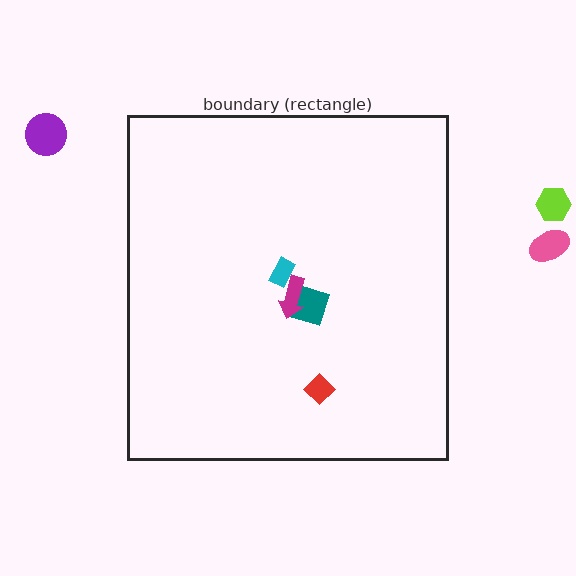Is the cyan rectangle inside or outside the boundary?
Inside.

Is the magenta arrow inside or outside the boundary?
Inside.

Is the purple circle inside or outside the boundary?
Outside.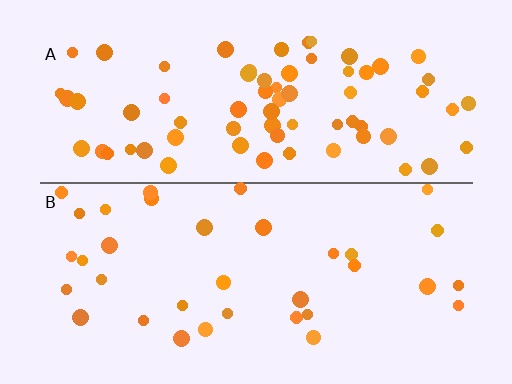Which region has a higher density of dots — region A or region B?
A (the top).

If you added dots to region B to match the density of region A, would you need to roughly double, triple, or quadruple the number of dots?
Approximately double.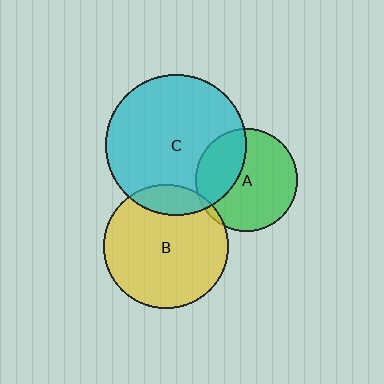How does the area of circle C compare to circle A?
Approximately 1.9 times.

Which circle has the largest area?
Circle C (cyan).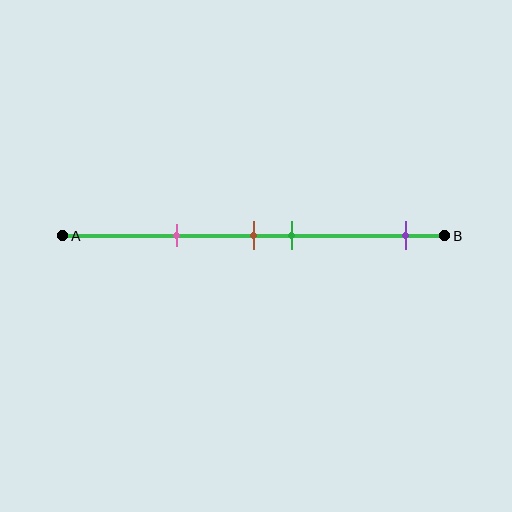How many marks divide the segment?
There are 4 marks dividing the segment.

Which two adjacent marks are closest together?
The brown and green marks are the closest adjacent pair.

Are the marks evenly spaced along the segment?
No, the marks are not evenly spaced.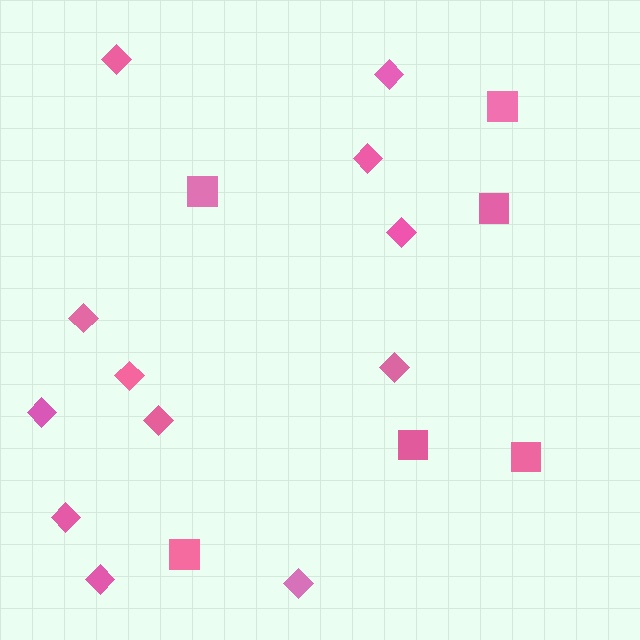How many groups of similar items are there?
There are 2 groups: one group of squares (6) and one group of diamonds (12).